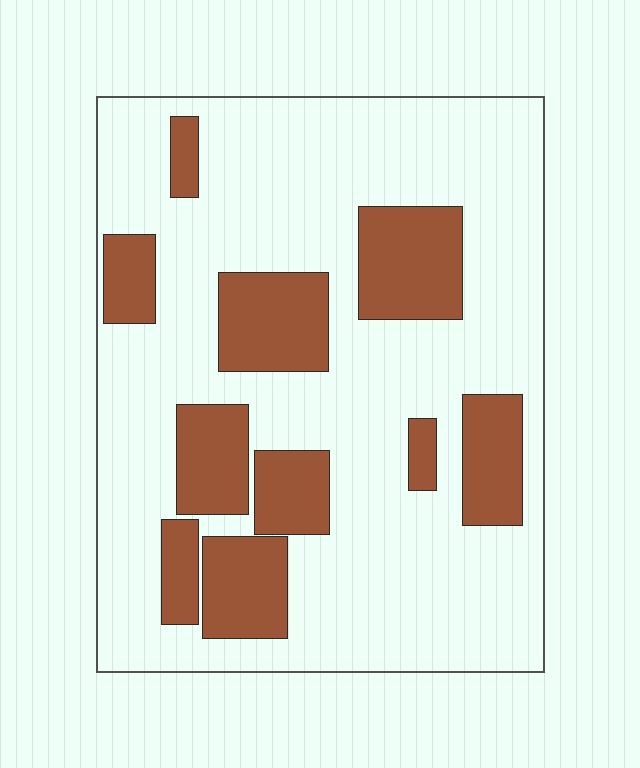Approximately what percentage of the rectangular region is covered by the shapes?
Approximately 25%.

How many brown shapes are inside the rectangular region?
10.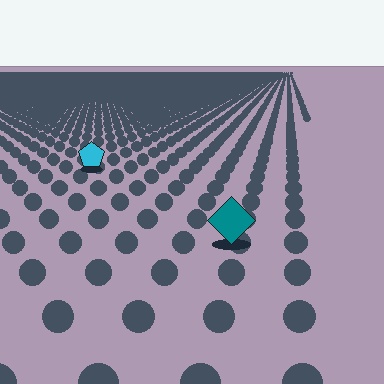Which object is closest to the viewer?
The teal diamond is closest. The texture marks near it are larger and more spread out.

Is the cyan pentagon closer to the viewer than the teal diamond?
No. The teal diamond is closer — you can tell from the texture gradient: the ground texture is coarser near it.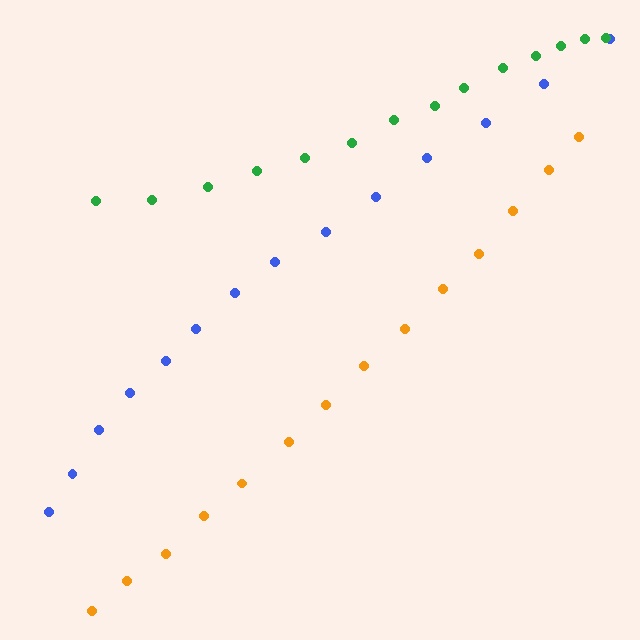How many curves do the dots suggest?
There are 3 distinct paths.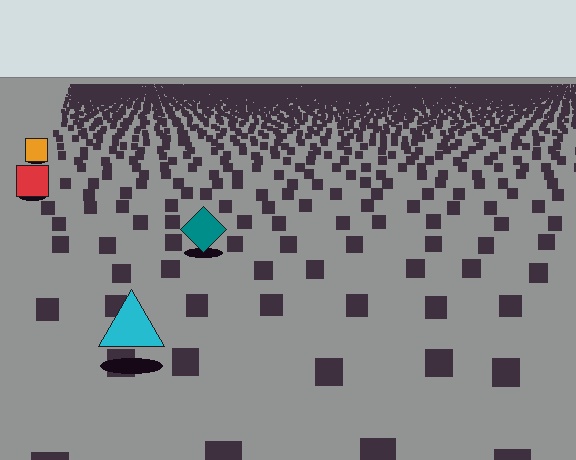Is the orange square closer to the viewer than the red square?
No. The red square is closer — you can tell from the texture gradient: the ground texture is coarser near it.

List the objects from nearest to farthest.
From nearest to farthest: the cyan triangle, the teal diamond, the red square, the orange square.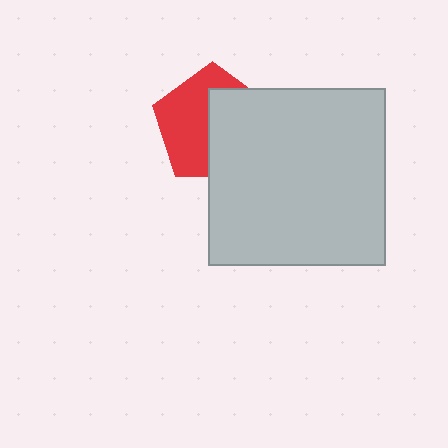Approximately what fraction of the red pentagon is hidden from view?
Roughly 50% of the red pentagon is hidden behind the light gray square.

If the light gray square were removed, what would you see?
You would see the complete red pentagon.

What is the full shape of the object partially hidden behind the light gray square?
The partially hidden object is a red pentagon.